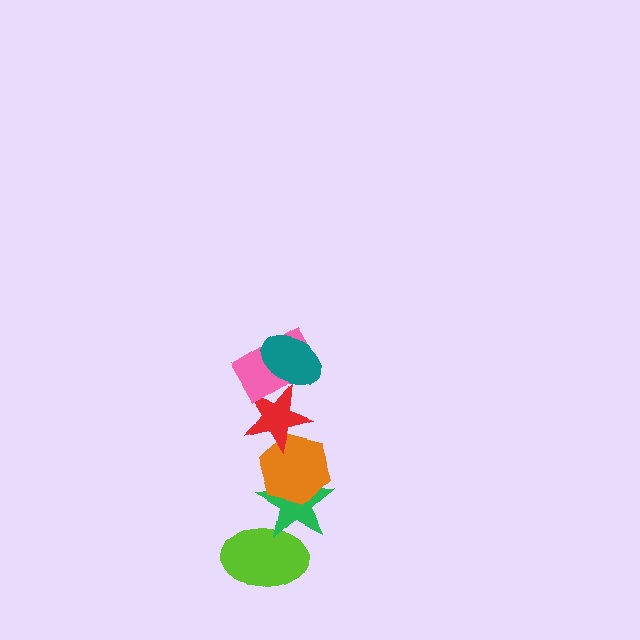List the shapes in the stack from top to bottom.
From top to bottom: the teal ellipse, the pink rectangle, the red star, the orange hexagon, the green star, the lime ellipse.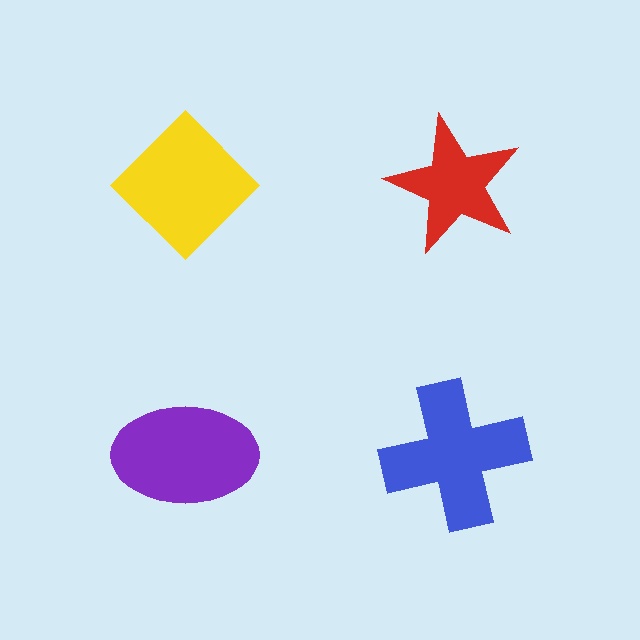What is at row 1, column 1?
A yellow diamond.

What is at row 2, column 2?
A blue cross.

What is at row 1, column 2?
A red star.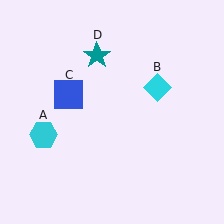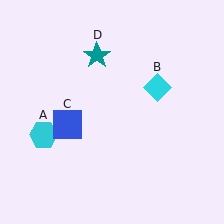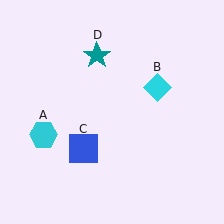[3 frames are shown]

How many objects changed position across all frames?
1 object changed position: blue square (object C).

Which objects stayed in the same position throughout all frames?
Cyan hexagon (object A) and cyan diamond (object B) and teal star (object D) remained stationary.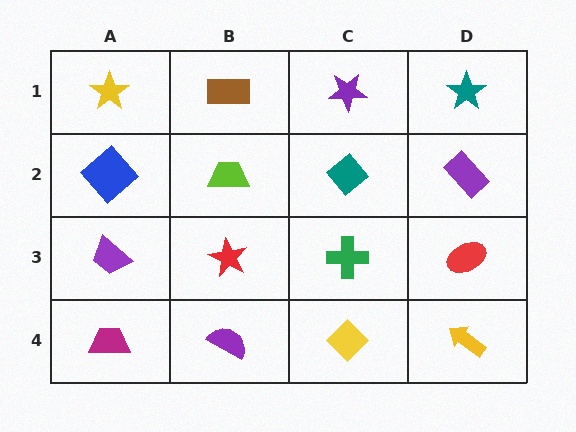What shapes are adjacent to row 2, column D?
A teal star (row 1, column D), a red ellipse (row 3, column D), a teal diamond (row 2, column C).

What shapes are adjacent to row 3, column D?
A purple rectangle (row 2, column D), a yellow arrow (row 4, column D), a green cross (row 3, column C).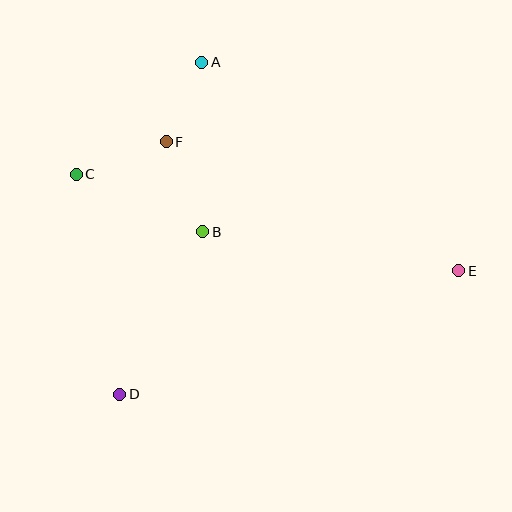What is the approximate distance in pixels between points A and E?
The distance between A and E is approximately 331 pixels.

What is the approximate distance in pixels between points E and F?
The distance between E and F is approximately 319 pixels.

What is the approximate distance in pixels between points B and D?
The distance between B and D is approximately 183 pixels.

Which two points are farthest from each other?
Points C and E are farthest from each other.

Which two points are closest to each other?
Points A and F are closest to each other.